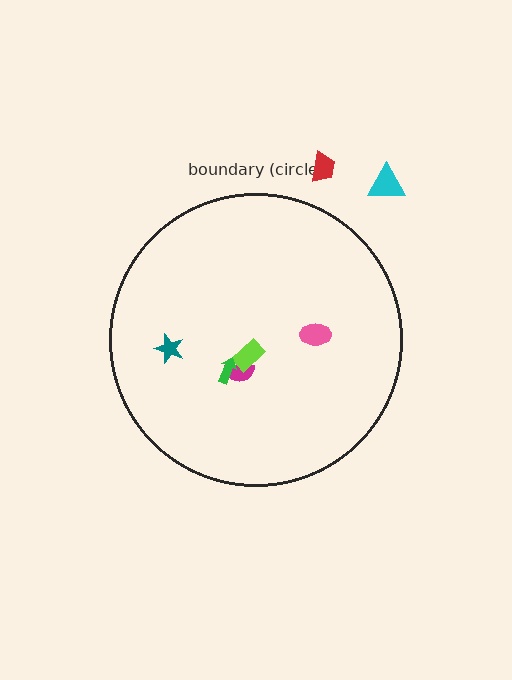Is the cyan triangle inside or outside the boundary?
Outside.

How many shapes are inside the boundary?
5 inside, 2 outside.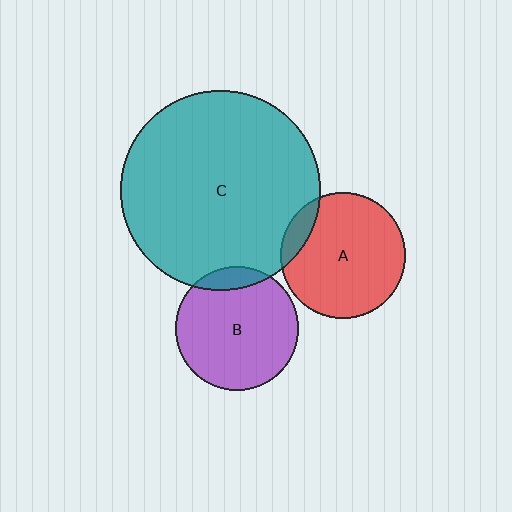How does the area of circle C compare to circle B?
Approximately 2.6 times.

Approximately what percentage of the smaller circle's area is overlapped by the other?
Approximately 10%.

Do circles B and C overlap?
Yes.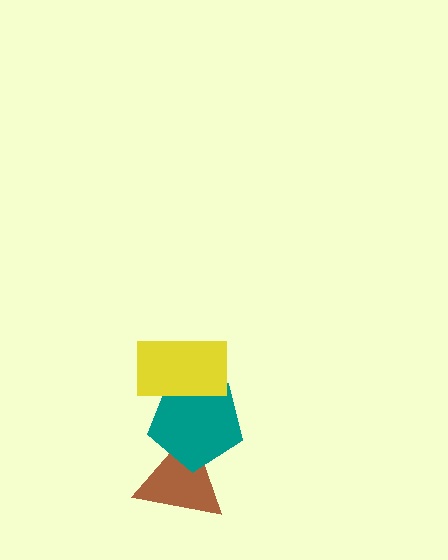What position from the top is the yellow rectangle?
The yellow rectangle is 1st from the top.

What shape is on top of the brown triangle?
The teal pentagon is on top of the brown triangle.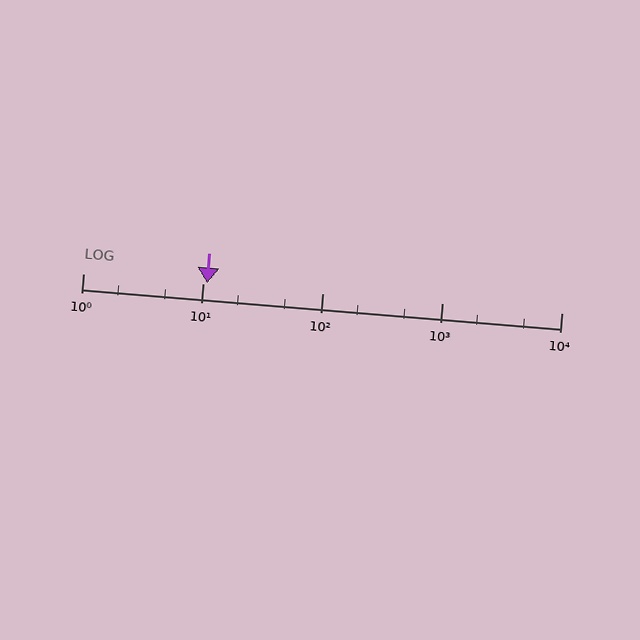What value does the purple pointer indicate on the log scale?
The pointer indicates approximately 11.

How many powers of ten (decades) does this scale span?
The scale spans 4 decades, from 1 to 10000.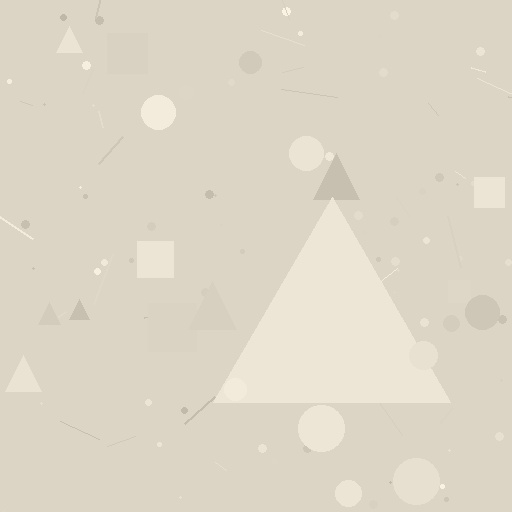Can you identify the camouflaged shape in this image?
The camouflaged shape is a triangle.